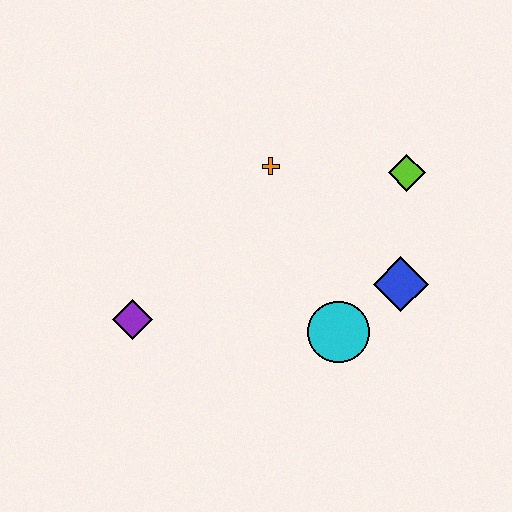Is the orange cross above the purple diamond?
Yes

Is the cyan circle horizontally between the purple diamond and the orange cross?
No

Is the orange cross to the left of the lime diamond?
Yes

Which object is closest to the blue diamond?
The cyan circle is closest to the blue diamond.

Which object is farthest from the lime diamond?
The purple diamond is farthest from the lime diamond.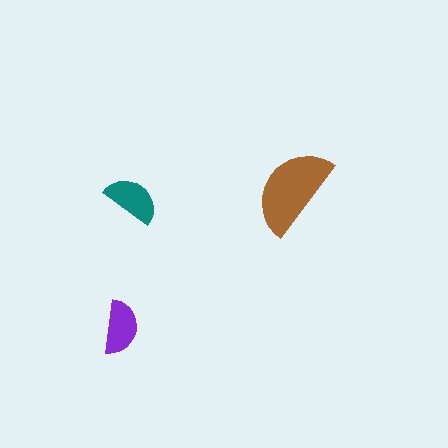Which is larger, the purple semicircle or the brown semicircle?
The brown one.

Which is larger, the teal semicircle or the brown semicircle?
The brown one.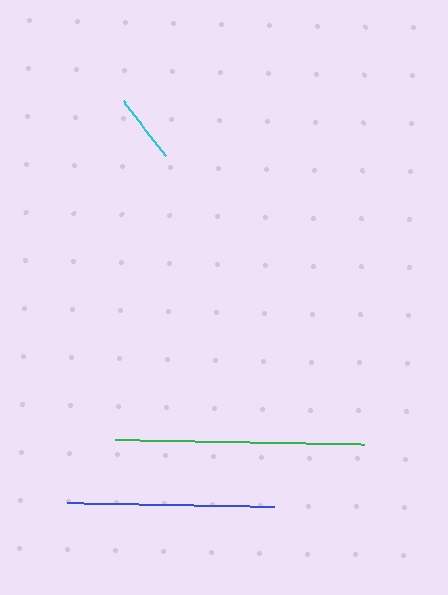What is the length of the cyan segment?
The cyan segment is approximately 69 pixels long.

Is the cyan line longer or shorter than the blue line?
The blue line is longer than the cyan line.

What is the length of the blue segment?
The blue segment is approximately 207 pixels long.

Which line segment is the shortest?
The cyan line is the shortest at approximately 69 pixels.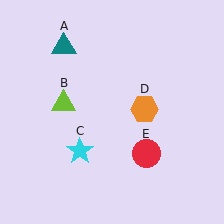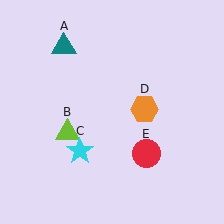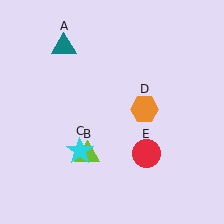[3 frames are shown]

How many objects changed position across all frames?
1 object changed position: lime triangle (object B).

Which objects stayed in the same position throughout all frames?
Teal triangle (object A) and cyan star (object C) and orange hexagon (object D) and red circle (object E) remained stationary.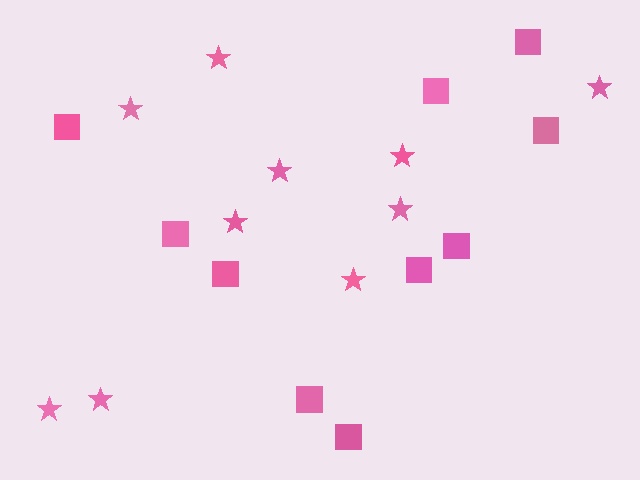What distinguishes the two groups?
There are 2 groups: one group of squares (10) and one group of stars (10).